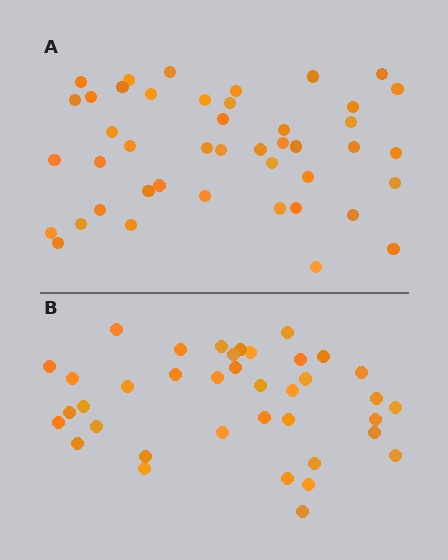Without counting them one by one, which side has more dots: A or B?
Region A (the top region) has more dots.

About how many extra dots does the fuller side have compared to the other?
Region A has about 6 more dots than region B.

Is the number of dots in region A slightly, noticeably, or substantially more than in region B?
Region A has only slightly more — the two regions are fairly close. The ratio is roughly 1.2 to 1.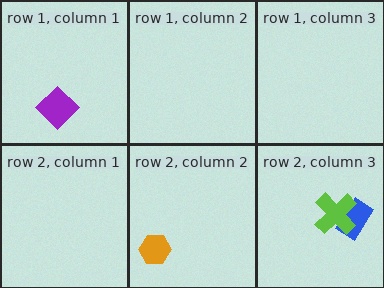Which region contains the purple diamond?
The row 1, column 1 region.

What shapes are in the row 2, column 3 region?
The blue rectangle, the lime cross.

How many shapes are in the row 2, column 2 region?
1.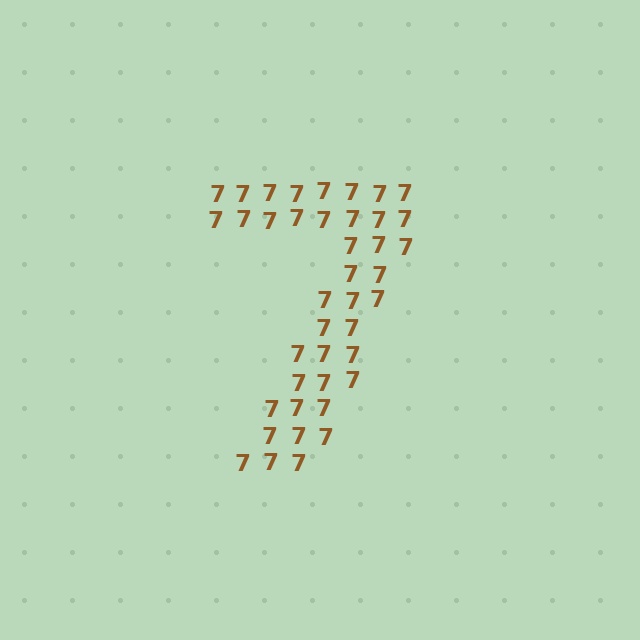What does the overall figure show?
The overall figure shows the digit 7.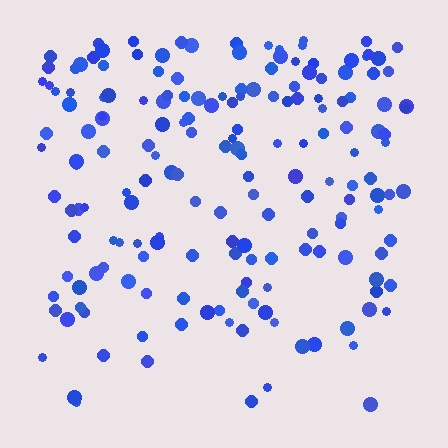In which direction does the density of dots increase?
From bottom to top, with the top side densest.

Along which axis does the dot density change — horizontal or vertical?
Vertical.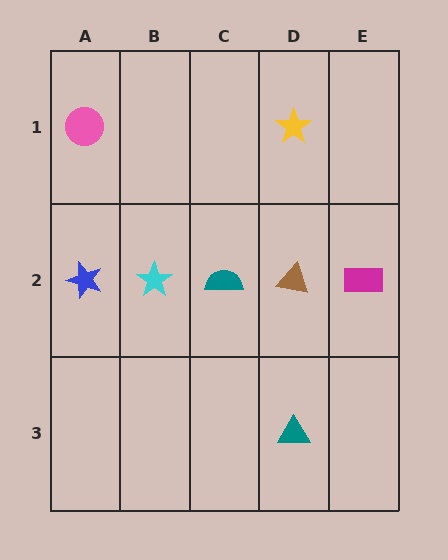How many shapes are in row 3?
1 shape.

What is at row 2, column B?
A cyan star.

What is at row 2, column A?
A blue star.